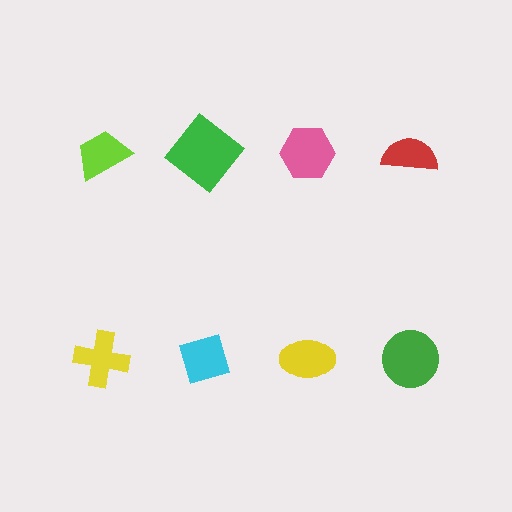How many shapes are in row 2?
4 shapes.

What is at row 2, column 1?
A yellow cross.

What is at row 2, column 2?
A cyan diamond.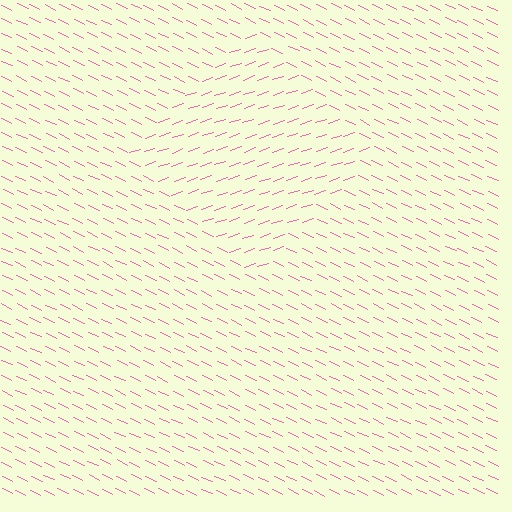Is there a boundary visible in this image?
Yes, there is a texture boundary formed by a change in line orientation.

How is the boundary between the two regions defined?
The boundary is defined purely by a change in line orientation (approximately 45 degrees difference). All lines are the same color and thickness.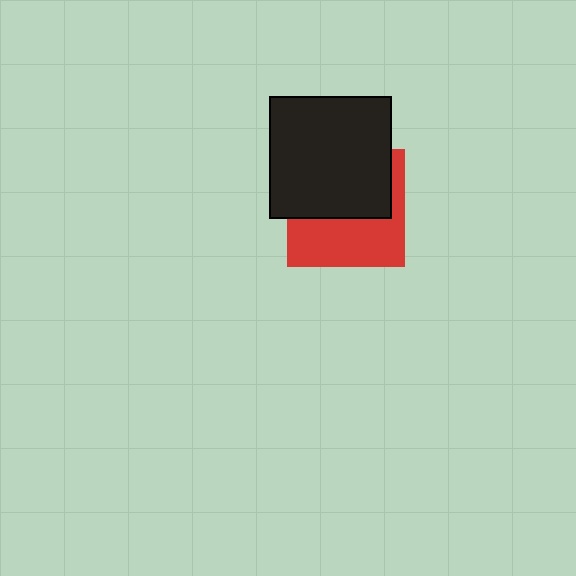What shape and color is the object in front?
The object in front is a black square.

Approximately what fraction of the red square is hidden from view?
Roughly 52% of the red square is hidden behind the black square.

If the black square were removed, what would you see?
You would see the complete red square.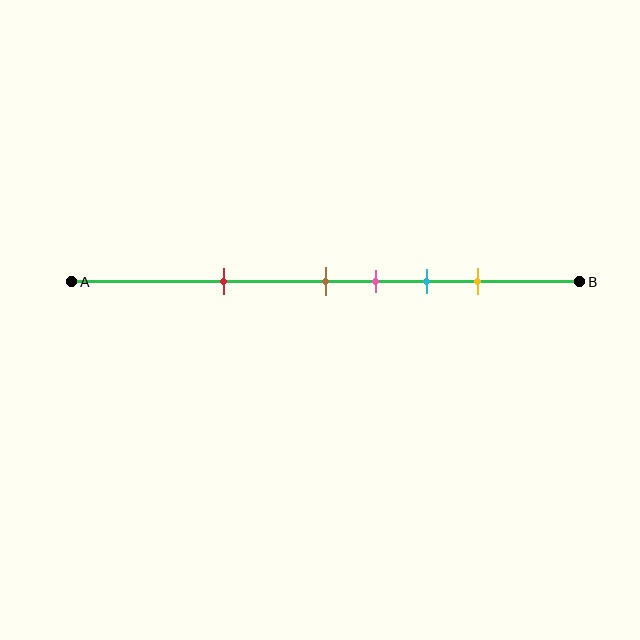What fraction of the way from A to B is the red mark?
The red mark is approximately 30% (0.3) of the way from A to B.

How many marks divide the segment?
There are 5 marks dividing the segment.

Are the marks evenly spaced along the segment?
No, the marks are not evenly spaced.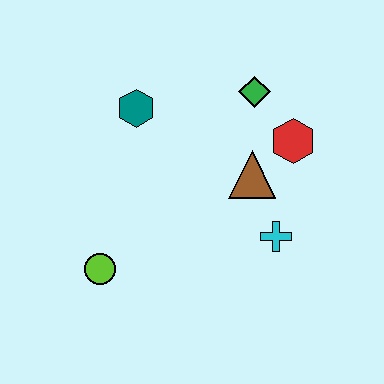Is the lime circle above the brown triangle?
No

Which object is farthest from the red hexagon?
The lime circle is farthest from the red hexagon.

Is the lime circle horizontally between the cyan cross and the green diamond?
No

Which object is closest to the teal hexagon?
The green diamond is closest to the teal hexagon.